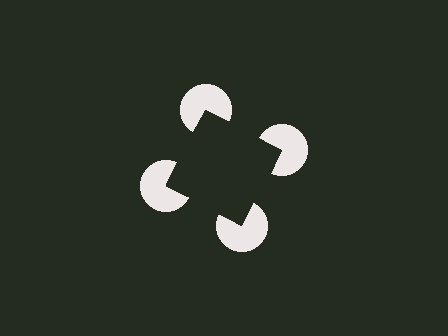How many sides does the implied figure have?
4 sides.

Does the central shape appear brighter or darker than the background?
It typically appears slightly darker than the background, even though no actual brightness change is drawn.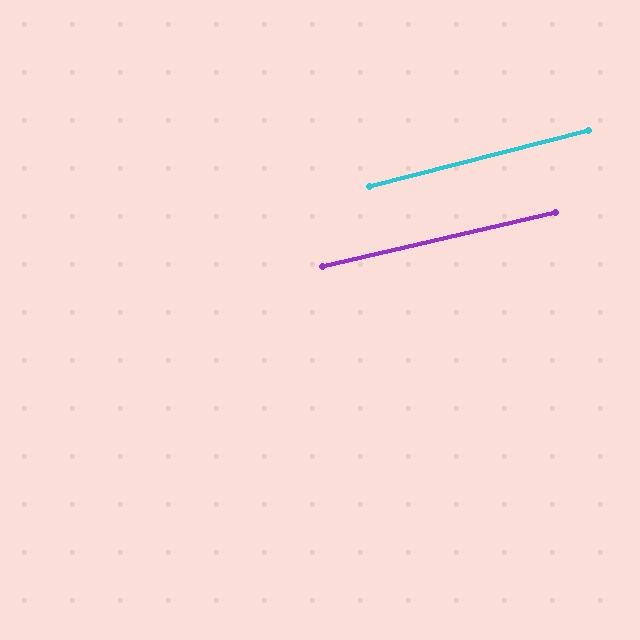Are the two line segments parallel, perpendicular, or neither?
Parallel — their directions differ by only 1.4°.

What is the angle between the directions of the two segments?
Approximately 1 degree.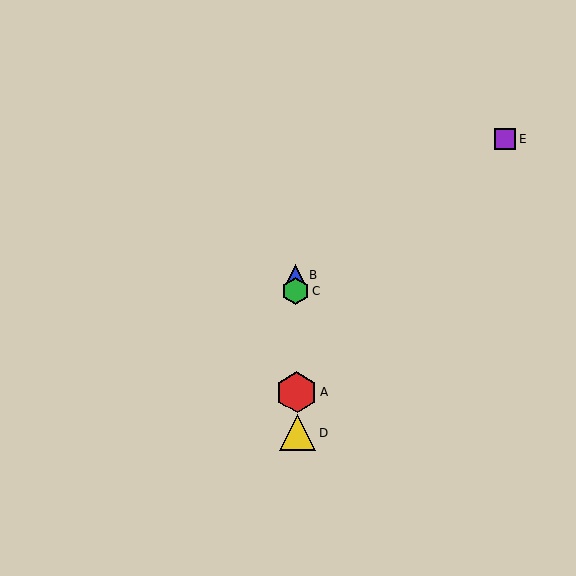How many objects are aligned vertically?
4 objects (A, B, C, D) are aligned vertically.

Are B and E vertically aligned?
No, B is at x≈295 and E is at x≈505.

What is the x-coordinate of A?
Object A is at x≈297.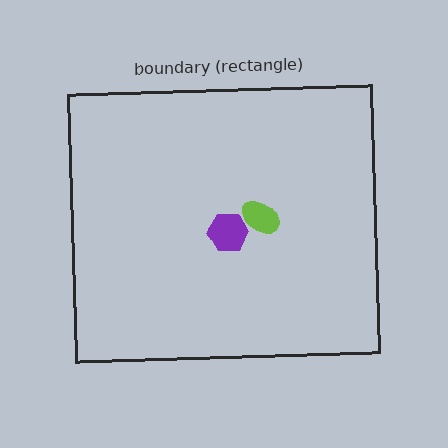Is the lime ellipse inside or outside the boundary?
Inside.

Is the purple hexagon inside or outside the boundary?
Inside.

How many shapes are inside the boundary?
2 inside, 0 outside.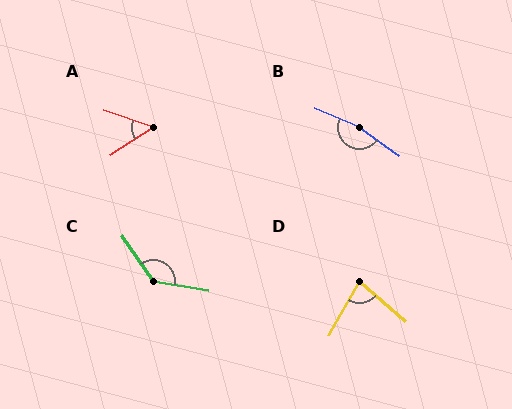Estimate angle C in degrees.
Approximately 133 degrees.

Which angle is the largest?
B, at approximately 168 degrees.